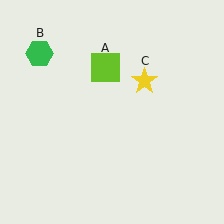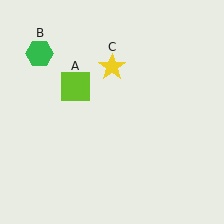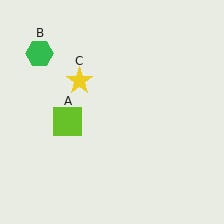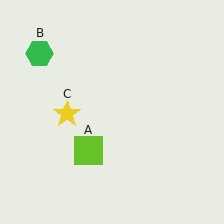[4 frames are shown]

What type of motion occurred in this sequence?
The lime square (object A), yellow star (object C) rotated counterclockwise around the center of the scene.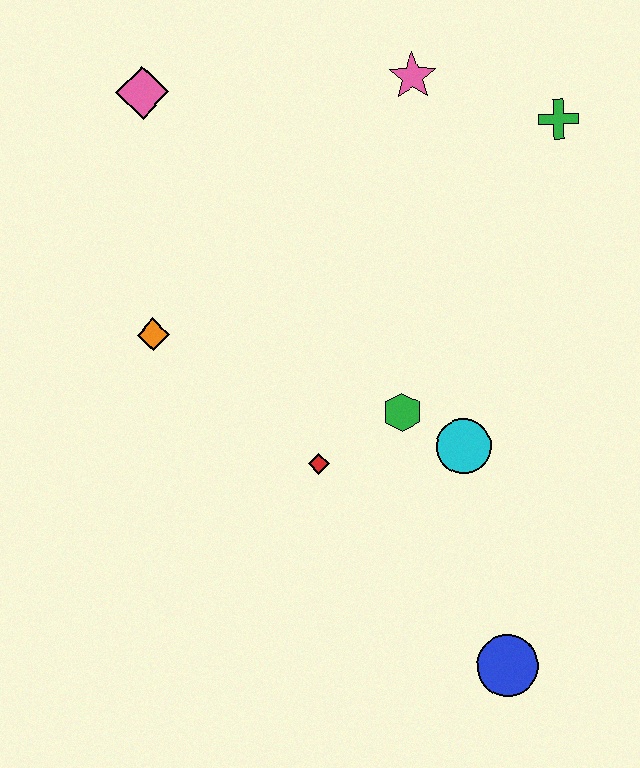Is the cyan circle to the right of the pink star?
Yes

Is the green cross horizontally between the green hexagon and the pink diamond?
No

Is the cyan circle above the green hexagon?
No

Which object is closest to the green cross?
The pink star is closest to the green cross.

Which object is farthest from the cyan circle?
The pink diamond is farthest from the cyan circle.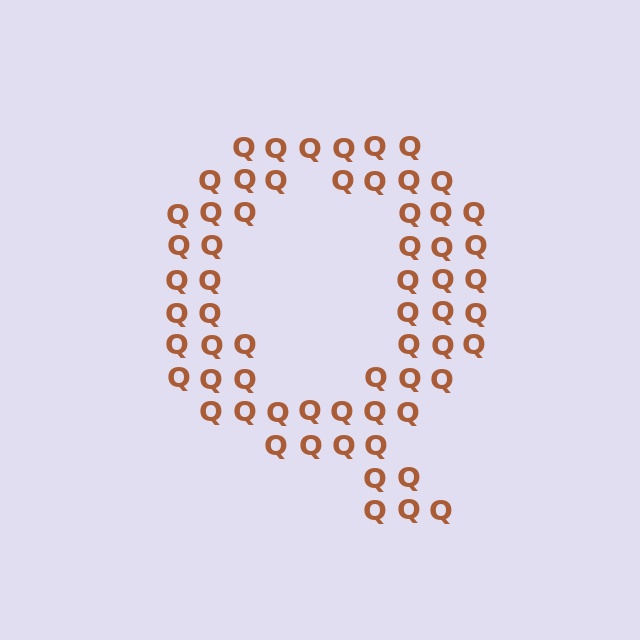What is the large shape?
The large shape is the letter Q.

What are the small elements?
The small elements are letter Q's.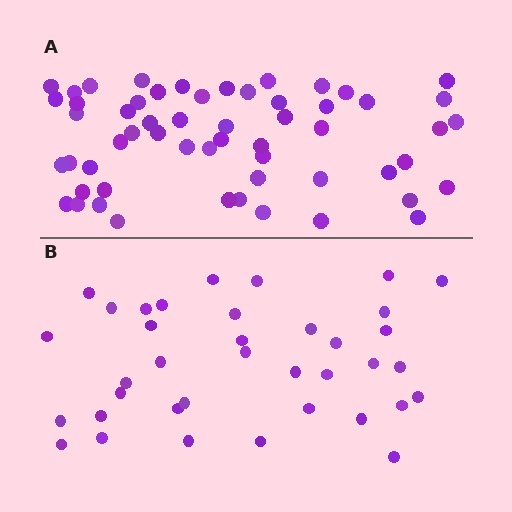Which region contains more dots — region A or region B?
Region A (the top region) has more dots.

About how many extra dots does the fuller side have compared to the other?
Region A has approximately 20 more dots than region B.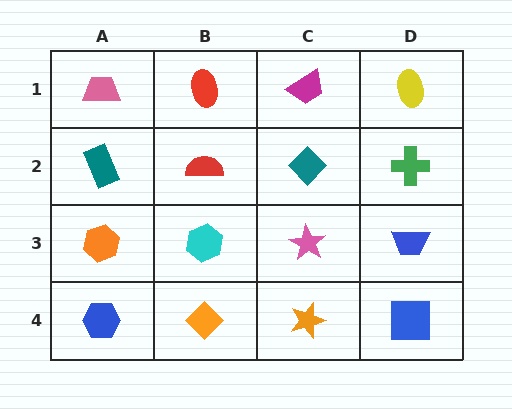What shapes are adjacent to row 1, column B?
A red semicircle (row 2, column B), a pink trapezoid (row 1, column A), a magenta trapezoid (row 1, column C).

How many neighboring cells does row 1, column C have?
3.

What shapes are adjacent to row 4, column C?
A pink star (row 3, column C), an orange diamond (row 4, column B), a blue square (row 4, column D).